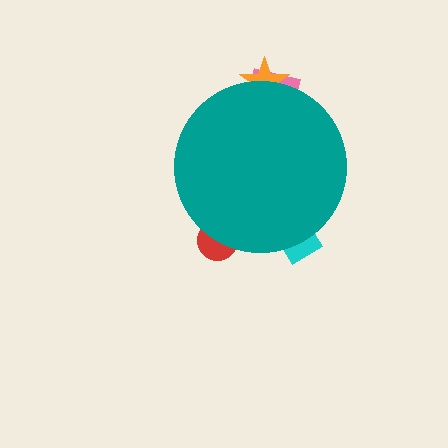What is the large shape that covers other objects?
A teal circle.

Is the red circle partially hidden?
Yes, the red circle is partially hidden behind the teal circle.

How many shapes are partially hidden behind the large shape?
4 shapes are partially hidden.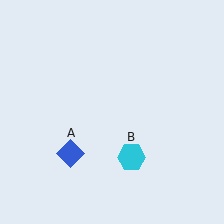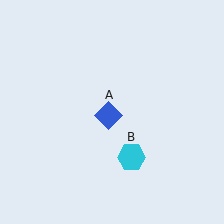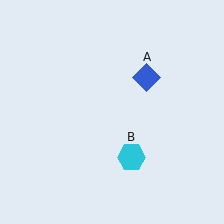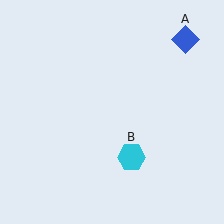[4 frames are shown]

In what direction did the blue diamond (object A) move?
The blue diamond (object A) moved up and to the right.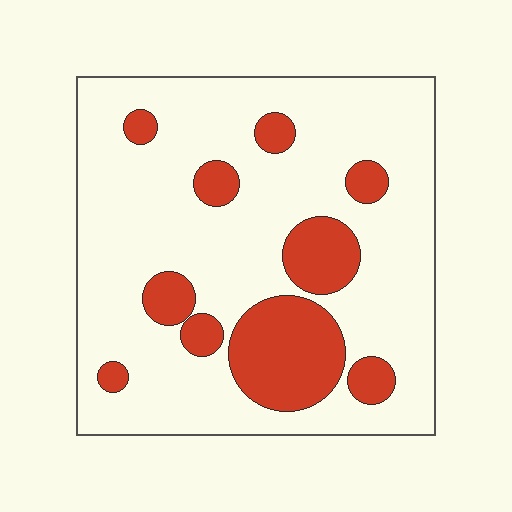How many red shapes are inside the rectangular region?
10.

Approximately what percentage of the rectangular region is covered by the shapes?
Approximately 20%.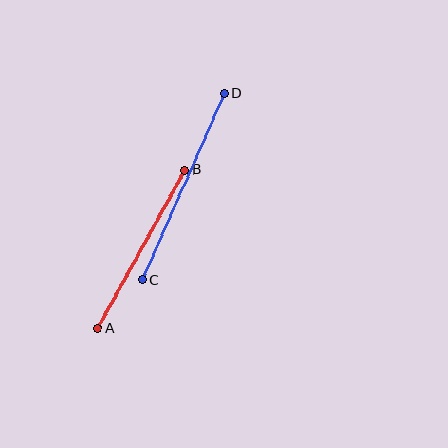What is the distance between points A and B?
The distance is approximately 181 pixels.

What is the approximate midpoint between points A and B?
The midpoint is at approximately (141, 249) pixels.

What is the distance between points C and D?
The distance is approximately 204 pixels.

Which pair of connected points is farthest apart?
Points C and D are farthest apart.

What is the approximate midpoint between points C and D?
The midpoint is at approximately (183, 187) pixels.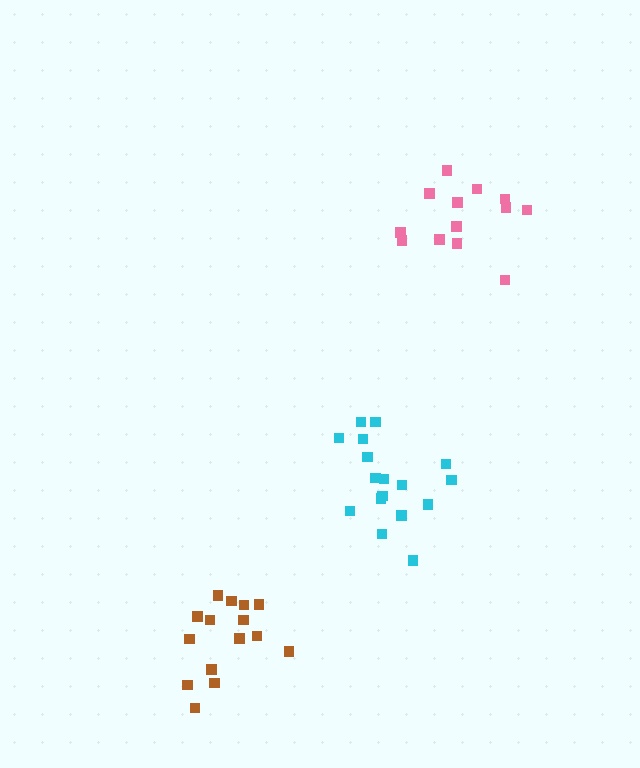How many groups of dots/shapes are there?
There are 3 groups.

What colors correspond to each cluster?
The clusters are colored: brown, cyan, pink.